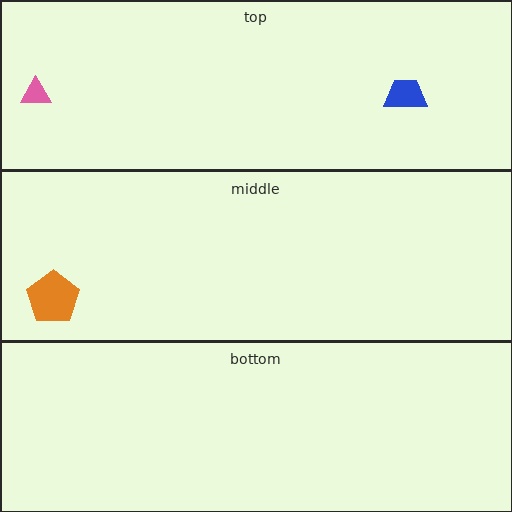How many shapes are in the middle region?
1.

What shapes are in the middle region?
The orange pentagon.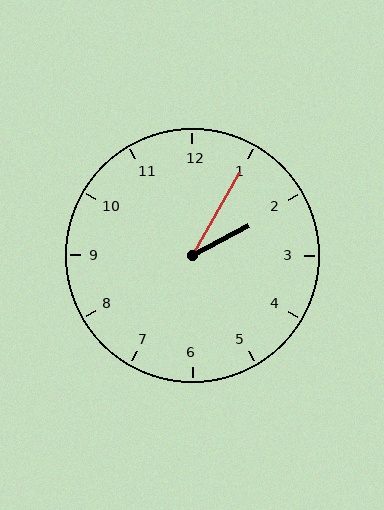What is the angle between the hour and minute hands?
Approximately 32 degrees.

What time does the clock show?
2:05.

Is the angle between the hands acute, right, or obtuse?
It is acute.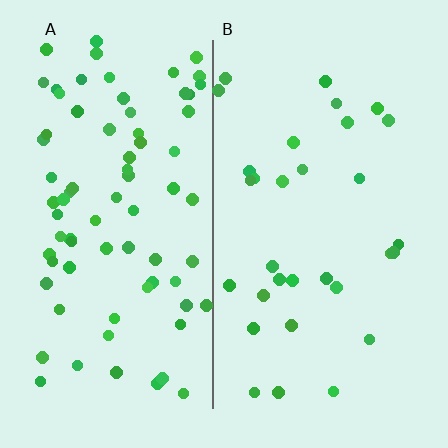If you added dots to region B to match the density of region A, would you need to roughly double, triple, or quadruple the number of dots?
Approximately double.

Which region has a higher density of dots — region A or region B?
A (the left).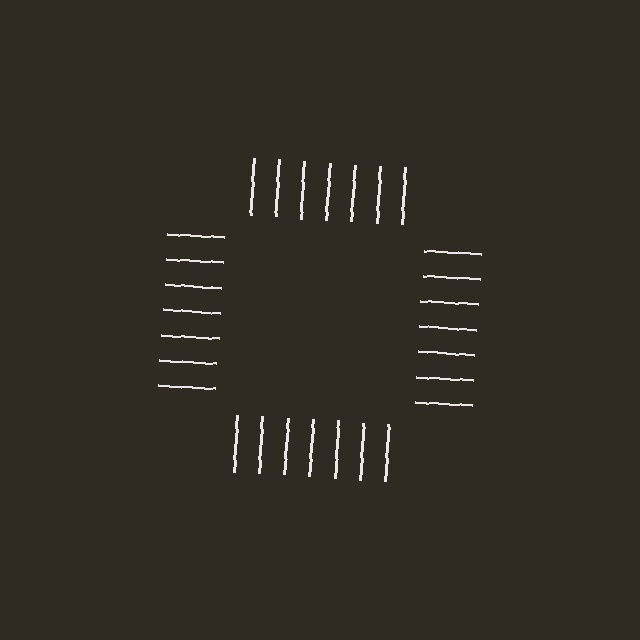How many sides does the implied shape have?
4 sides — the line-ends trace a square.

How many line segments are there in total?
28 — 7 along each of the 4 edges.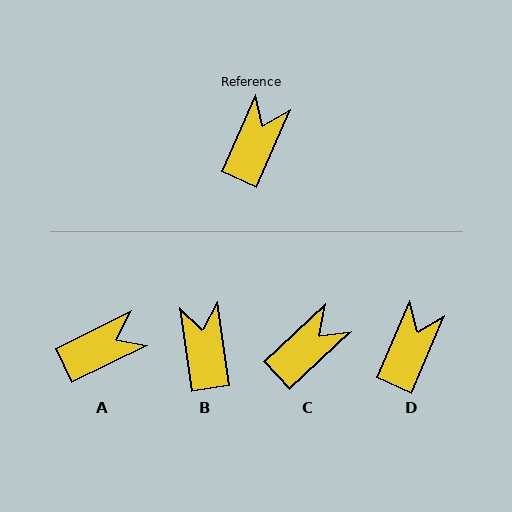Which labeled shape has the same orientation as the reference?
D.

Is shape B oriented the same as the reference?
No, it is off by about 32 degrees.